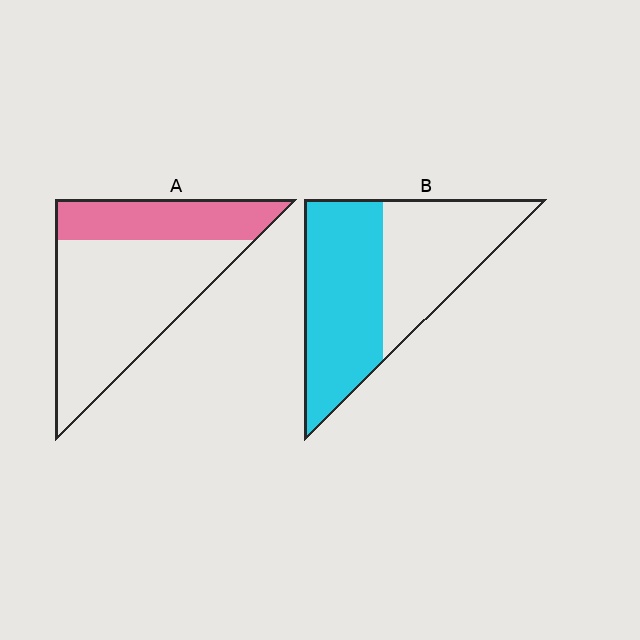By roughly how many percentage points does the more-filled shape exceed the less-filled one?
By roughly 25 percentage points (B over A).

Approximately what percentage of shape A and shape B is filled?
A is approximately 30% and B is approximately 55%.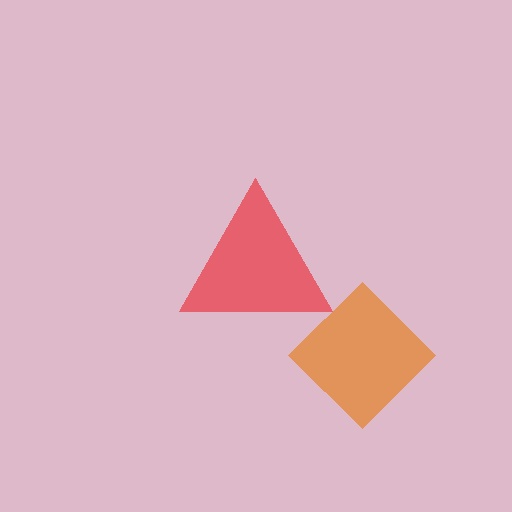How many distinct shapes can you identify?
There are 2 distinct shapes: a red triangle, an orange diamond.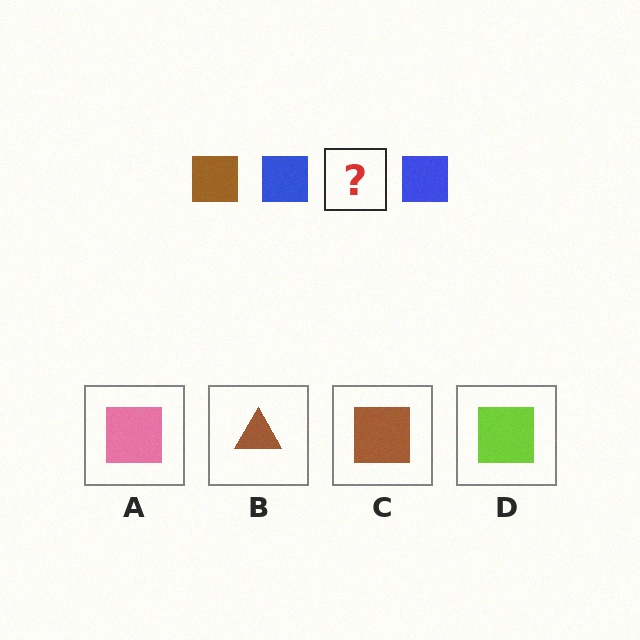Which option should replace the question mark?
Option C.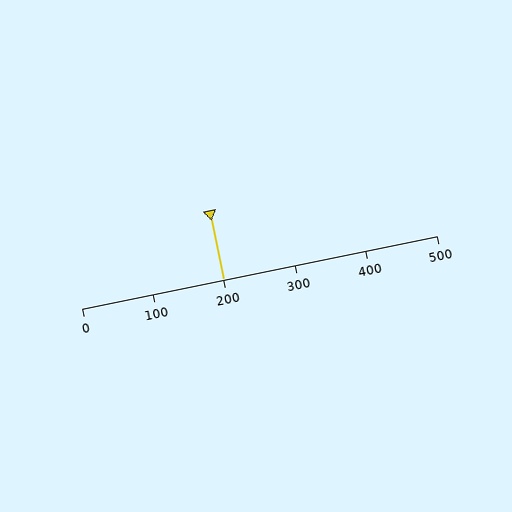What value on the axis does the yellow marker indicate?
The marker indicates approximately 200.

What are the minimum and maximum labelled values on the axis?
The axis runs from 0 to 500.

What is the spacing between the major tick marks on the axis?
The major ticks are spaced 100 apart.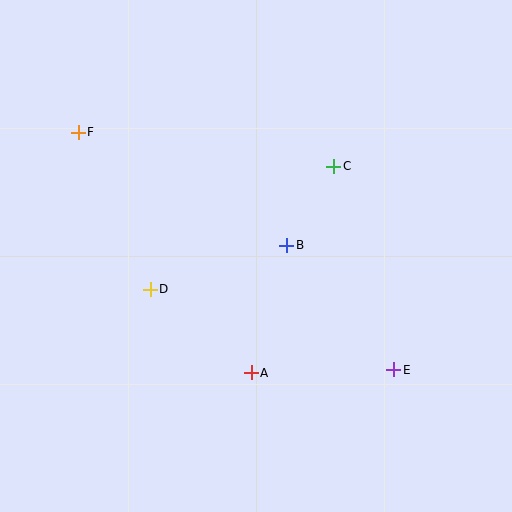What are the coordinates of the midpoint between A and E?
The midpoint between A and E is at (323, 371).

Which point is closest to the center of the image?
Point B at (287, 245) is closest to the center.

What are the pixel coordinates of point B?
Point B is at (287, 245).